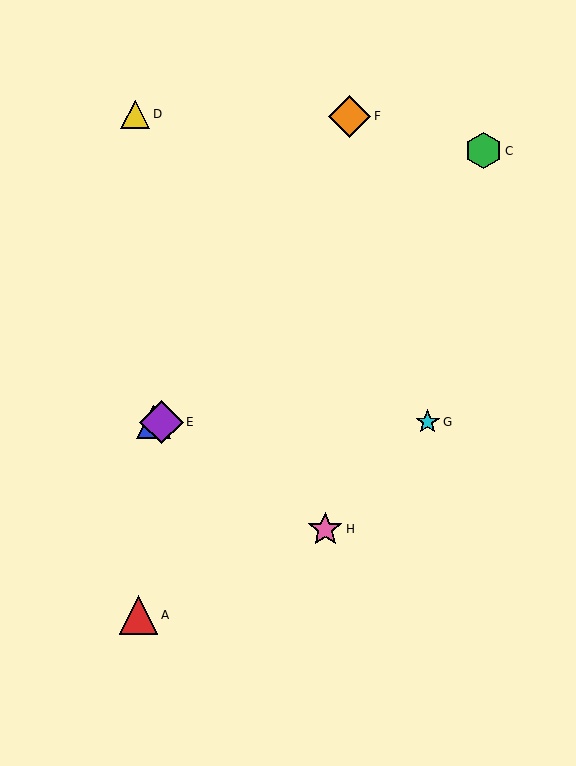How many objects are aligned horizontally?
3 objects (B, E, G) are aligned horizontally.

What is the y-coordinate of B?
Object B is at y≈422.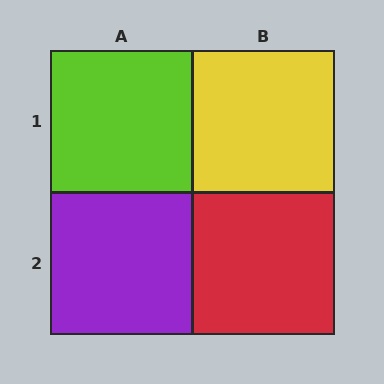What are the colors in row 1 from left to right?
Lime, yellow.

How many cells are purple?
1 cell is purple.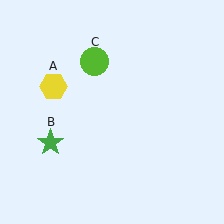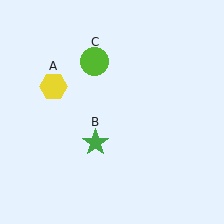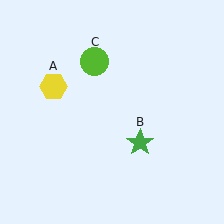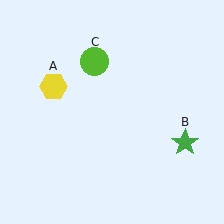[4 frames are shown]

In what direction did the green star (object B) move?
The green star (object B) moved right.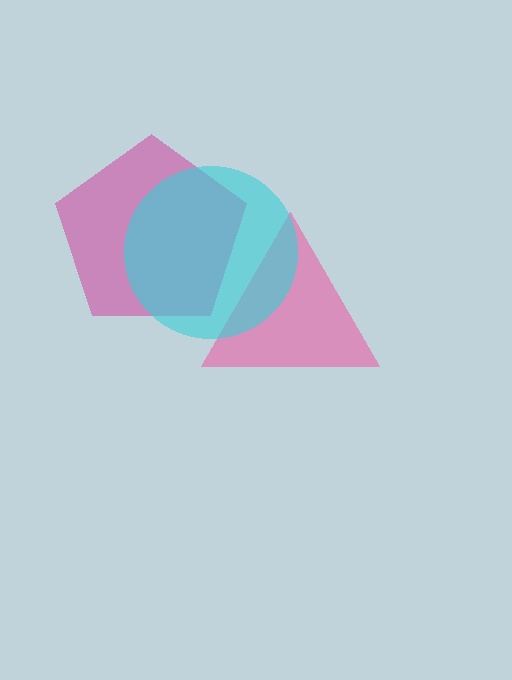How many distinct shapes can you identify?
There are 3 distinct shapes: a magenta pentagon, a pink triangle, a cyan circle.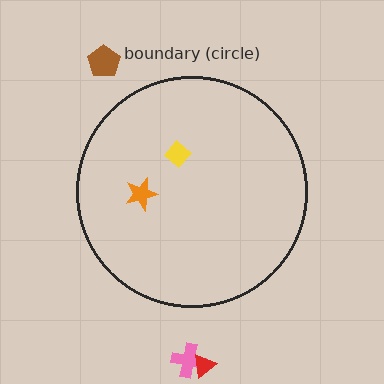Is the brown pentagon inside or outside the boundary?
Outside.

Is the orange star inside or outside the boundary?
Inside.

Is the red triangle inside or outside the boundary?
Outside.